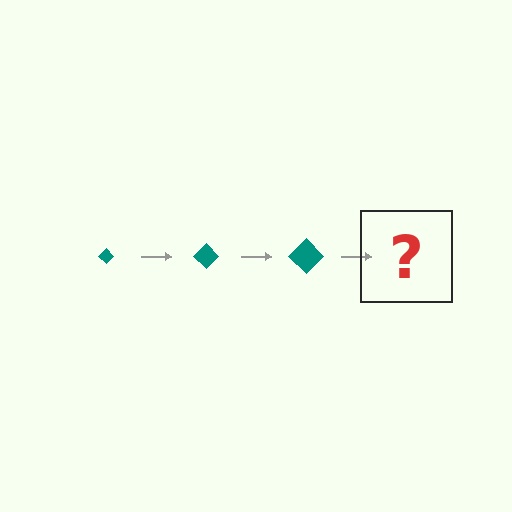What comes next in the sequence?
The next element should be a teal diamond, larger than the previous one.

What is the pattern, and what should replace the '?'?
The pattern is that the diamond gets progressively larger each step. The '?' should be a teal diamond, larger than the previous one.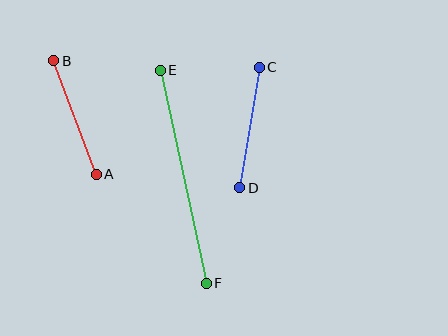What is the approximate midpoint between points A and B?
The midpoint is at approximately (75, 118) pixels.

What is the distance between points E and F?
The distance is approximately 218 pixels.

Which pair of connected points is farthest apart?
Points E and F are farthest apart.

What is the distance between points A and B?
The distance is approximately 121 pixels.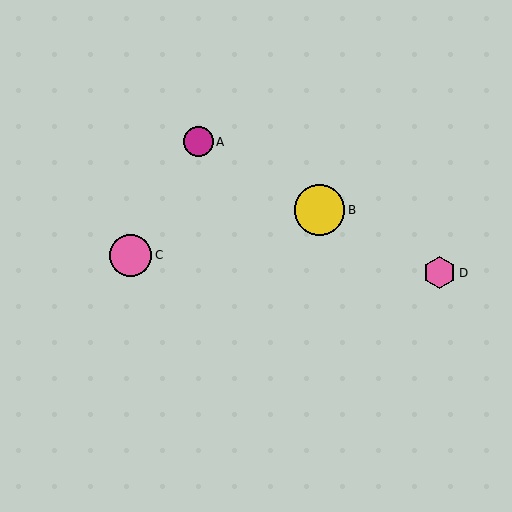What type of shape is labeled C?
Shape C is a pink circle.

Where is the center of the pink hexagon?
The center of the pink hexagon is at (439, 273).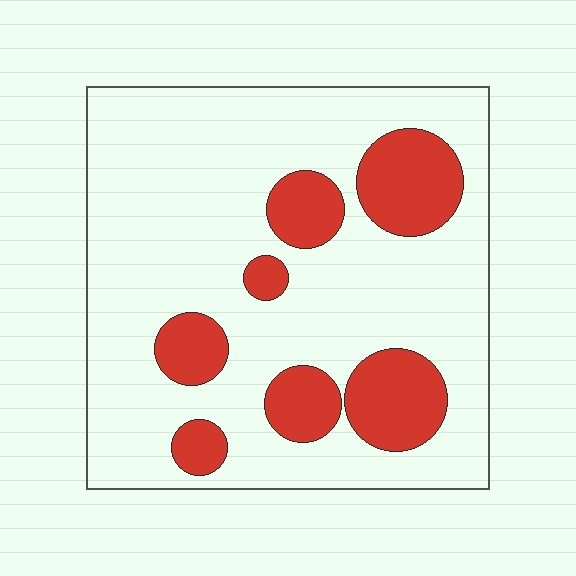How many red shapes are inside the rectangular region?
7.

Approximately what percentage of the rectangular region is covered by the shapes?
Approximately 20%.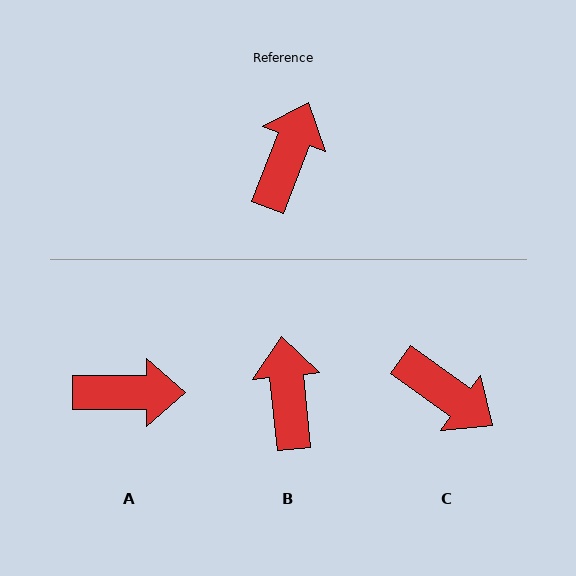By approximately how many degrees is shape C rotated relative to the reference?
Approximately 104 degrees clockwise.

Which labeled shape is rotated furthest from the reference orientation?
C, about 104 degrees away.